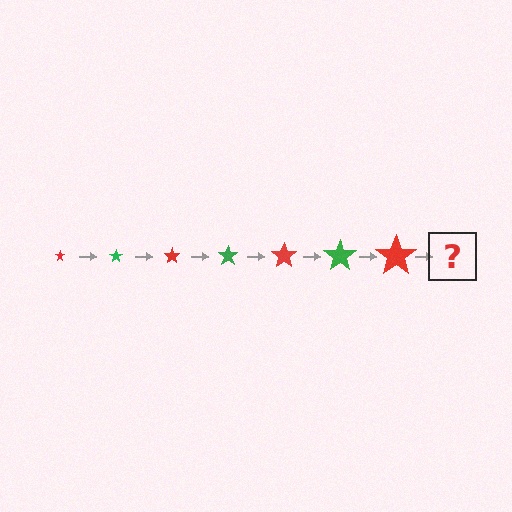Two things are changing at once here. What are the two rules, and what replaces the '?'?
The two rules are that the star grows larger each step and the color cycles through red and green. The '?' should be a green star, larger than the previous one.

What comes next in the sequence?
The next element should be a green star, larger than the previous one.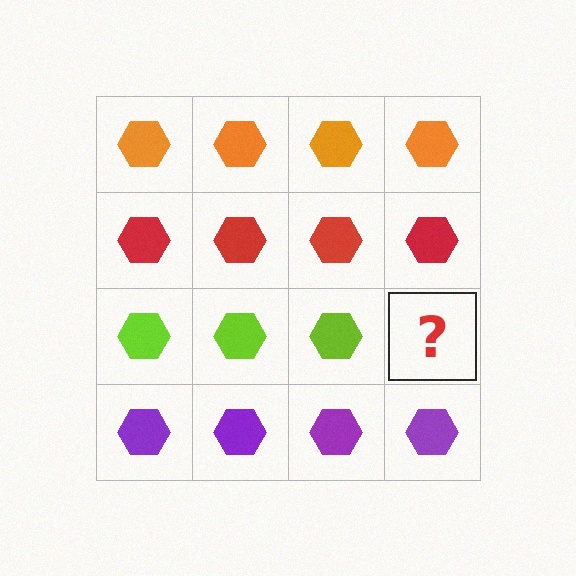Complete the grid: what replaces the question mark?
The question mark should be replaced with a lime hexagon.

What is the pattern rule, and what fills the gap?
The rule is that each row has a consistent color. The gap should be filled with a lime hexagon.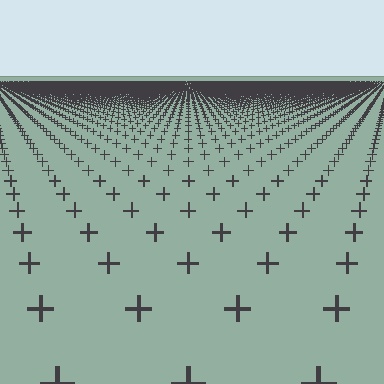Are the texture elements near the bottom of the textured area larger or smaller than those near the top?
Larger. Near the bottom, elements are closer to the viewer and appear at a bigger on-screen size.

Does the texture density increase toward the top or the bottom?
Density increases toward the top.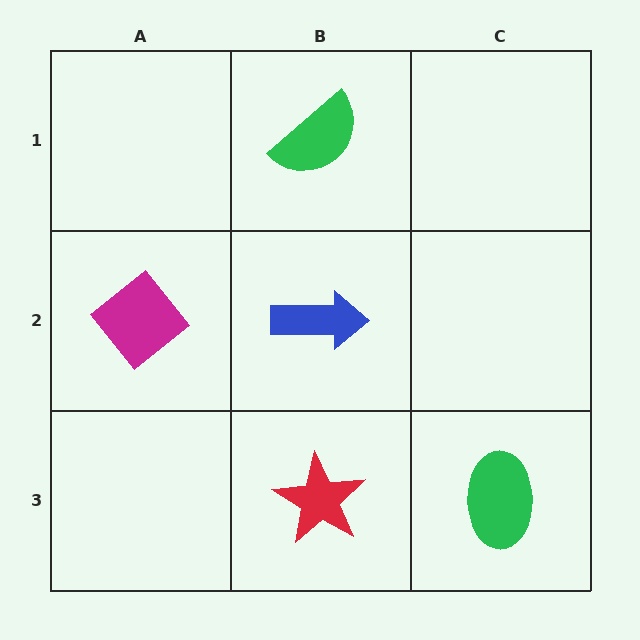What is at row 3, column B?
A red star.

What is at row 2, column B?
A blue arrow.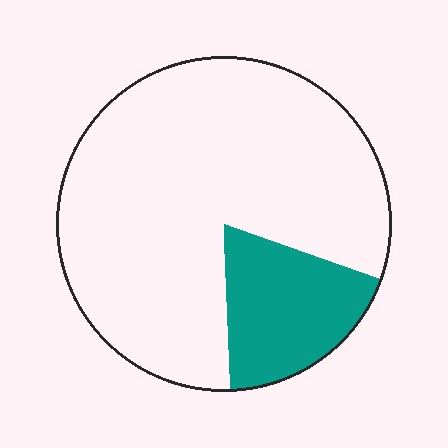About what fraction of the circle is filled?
About one fifth (1/5).